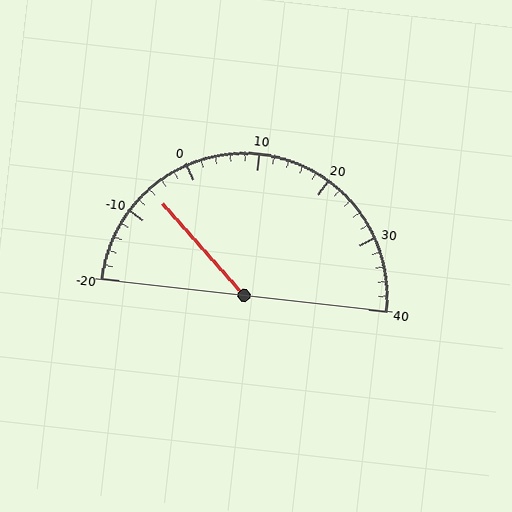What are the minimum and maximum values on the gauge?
The gauge ranges from -20 to 40.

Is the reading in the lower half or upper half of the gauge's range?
The reading is in the lower half of the range (-20 to 40).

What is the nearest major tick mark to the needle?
The nearest major tick mark is -10.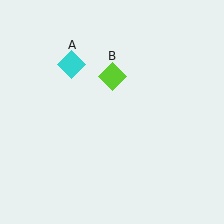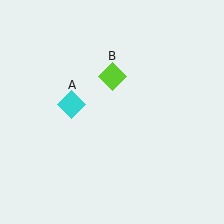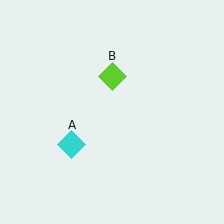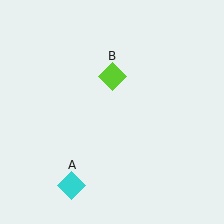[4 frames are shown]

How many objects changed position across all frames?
1 object changed position: cyan diamond (object A).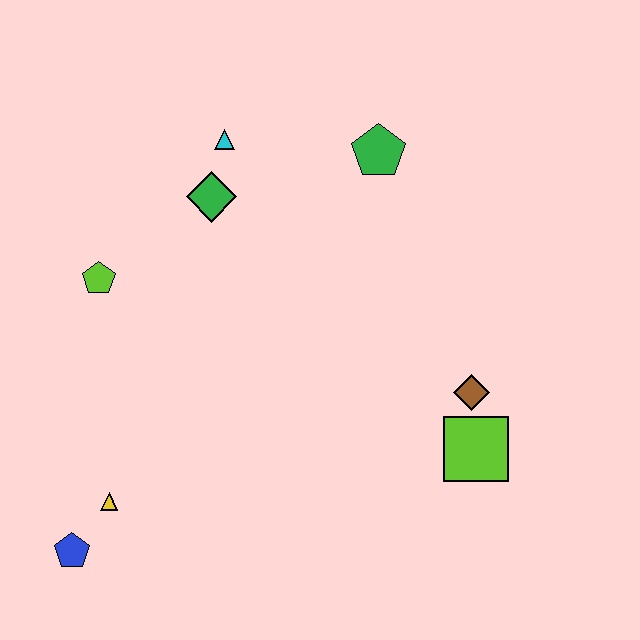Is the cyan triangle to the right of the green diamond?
Yes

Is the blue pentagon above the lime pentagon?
No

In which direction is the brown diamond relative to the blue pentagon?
The brown diamond is to the right of the blue pentagon.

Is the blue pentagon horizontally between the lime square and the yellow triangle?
No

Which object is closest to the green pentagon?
The cyan triangle is closest to the green pentagon.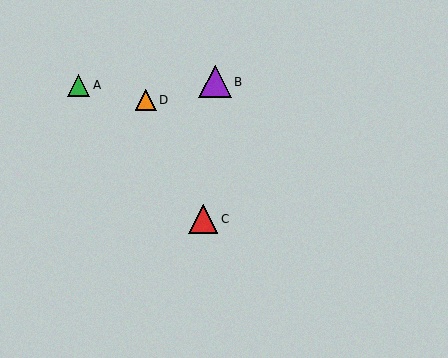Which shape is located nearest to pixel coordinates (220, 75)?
The purple triangle (labeled B) at (215, 82) is nearest to that location.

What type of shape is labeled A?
Shape A is a green triangle.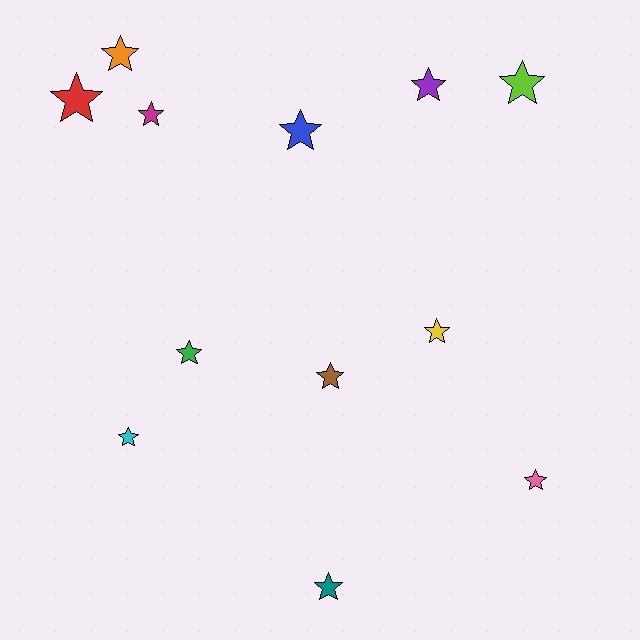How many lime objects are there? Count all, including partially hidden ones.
There is 1 lime object.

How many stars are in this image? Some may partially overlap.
There are 12 stars.